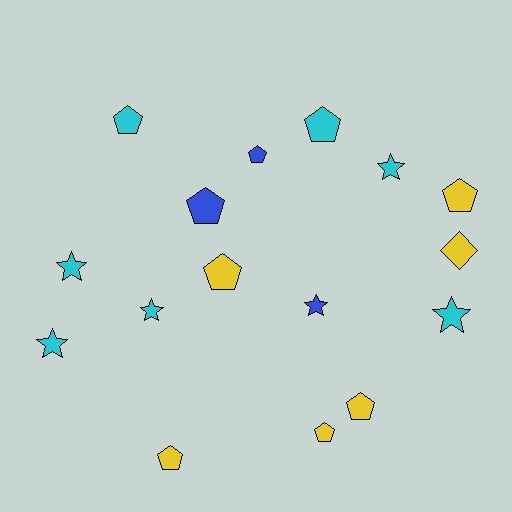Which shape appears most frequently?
Pentagon, with 9 objects.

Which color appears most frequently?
Cyan, with 7 objects.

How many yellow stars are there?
There are no yellow stars.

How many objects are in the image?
There are 16 objects.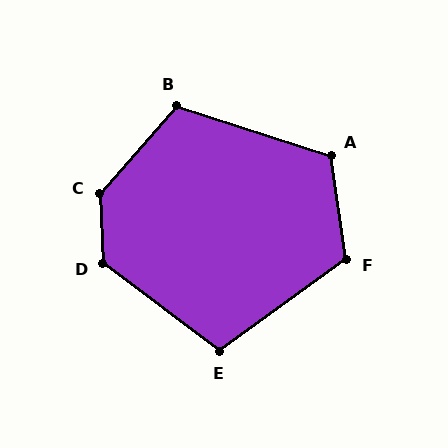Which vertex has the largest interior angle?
C, at approximately 137 degrees.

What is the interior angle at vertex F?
Approximately 118 degrees (obtuse).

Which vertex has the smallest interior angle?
E, at approximately 107 degrees.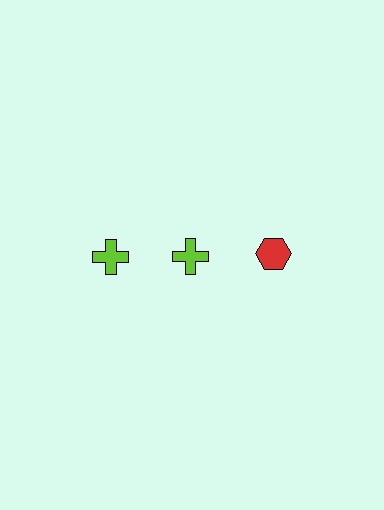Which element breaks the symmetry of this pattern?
The red hexagon in the top row, center column breaks the symmetry. All other shapes are lime crosses.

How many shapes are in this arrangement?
There are 3 shapes arranged in a grid pattern.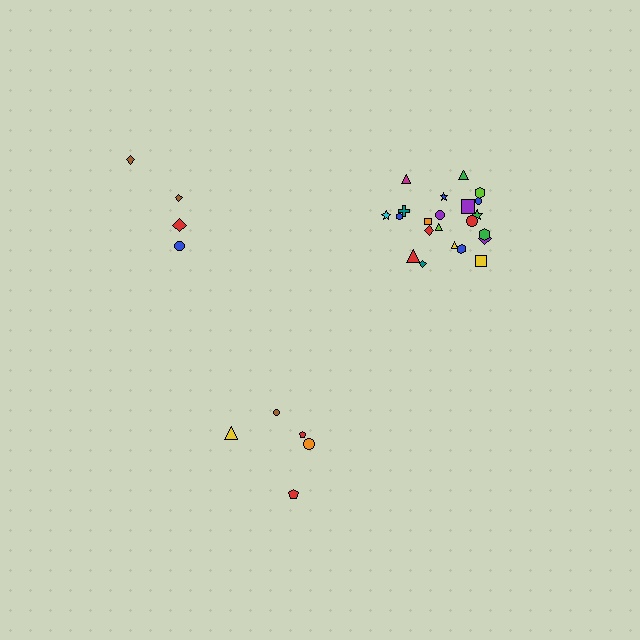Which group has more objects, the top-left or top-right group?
The top-right group.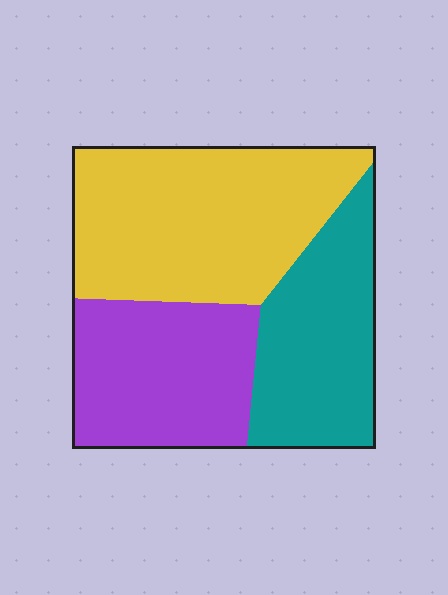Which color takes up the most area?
Yellow, at roughly 45%.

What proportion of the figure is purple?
Purple covers roughly 30% of the figure.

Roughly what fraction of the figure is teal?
Teal covers 28% of the figure.